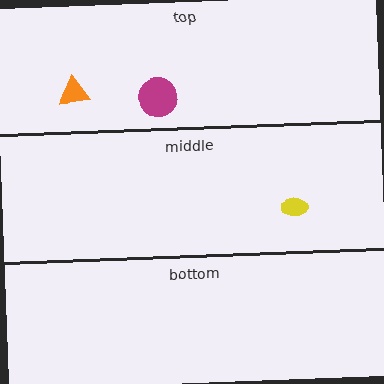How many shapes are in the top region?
2.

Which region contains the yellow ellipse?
The middle region.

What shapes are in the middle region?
The yellow ellipse.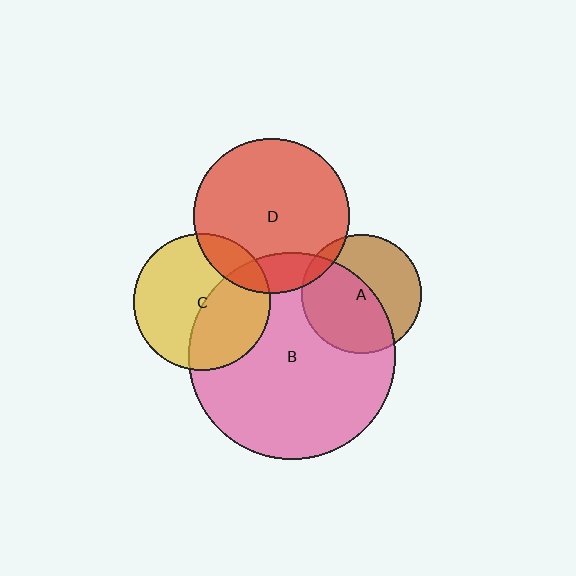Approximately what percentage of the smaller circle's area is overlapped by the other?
Approximately 40%.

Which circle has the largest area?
Circle B (pink).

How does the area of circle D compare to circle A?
Approximately 1.7 times.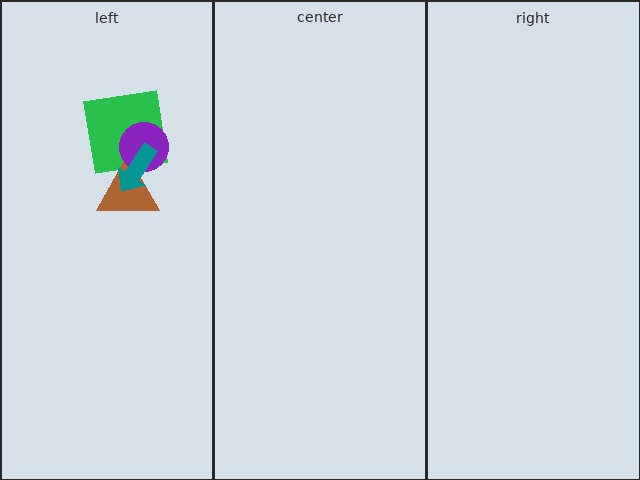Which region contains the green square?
The left region.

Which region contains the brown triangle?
The left region.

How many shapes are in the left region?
4.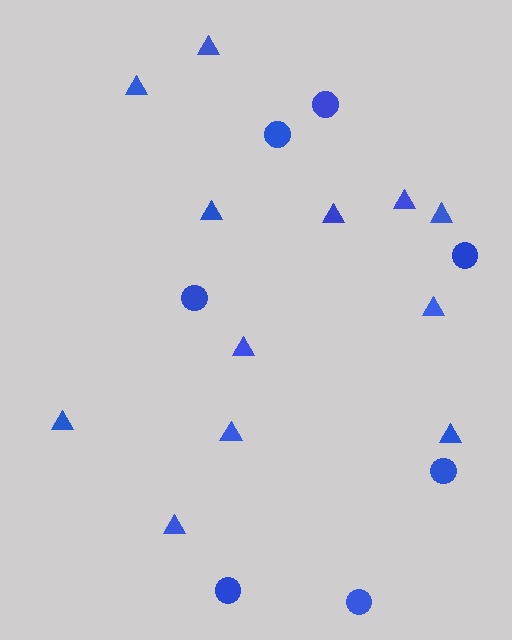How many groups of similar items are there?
There are 2 groups: one group of triangles (12) and one group of circles (7).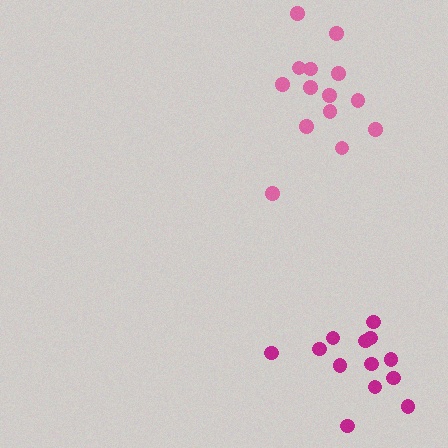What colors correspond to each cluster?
The clusters are colored: pink, magenta.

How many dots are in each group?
Group 1: 14 dots, Group 2: 13 dots (27 total).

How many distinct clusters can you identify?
There are 2 distinct clusters.